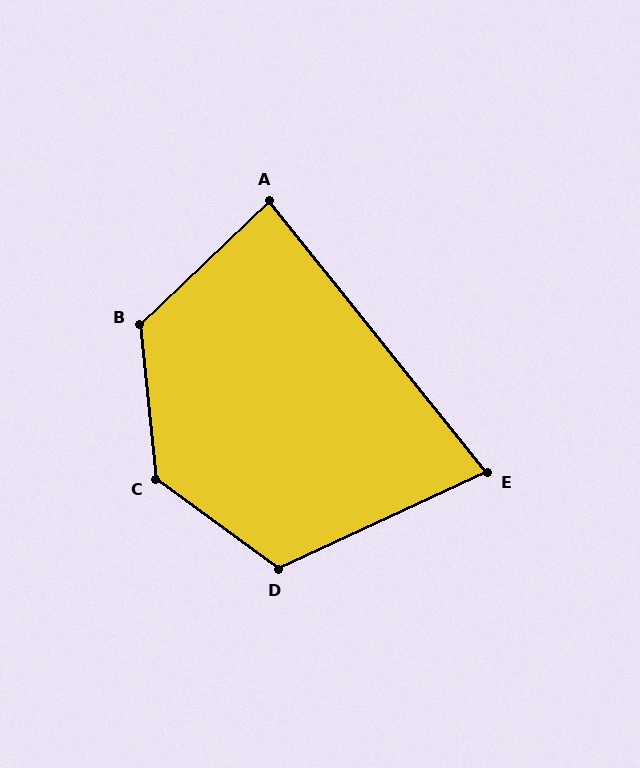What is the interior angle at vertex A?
Approximately 85 degrees (approximately right).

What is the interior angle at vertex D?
Approximately 119 degrees (obtuse).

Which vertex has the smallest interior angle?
E, at approximately 76 degrees.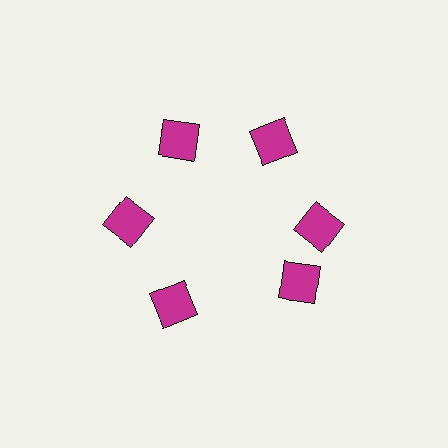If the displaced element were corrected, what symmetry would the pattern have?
It would have 6-fold rotational symmetry — the pattern would map onto itself every 60 degrees.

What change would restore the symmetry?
The symmetry would be restored by rotating it back into even spacing with its neighbors so that all 6 squares sit at equal angles and equal distance from the center.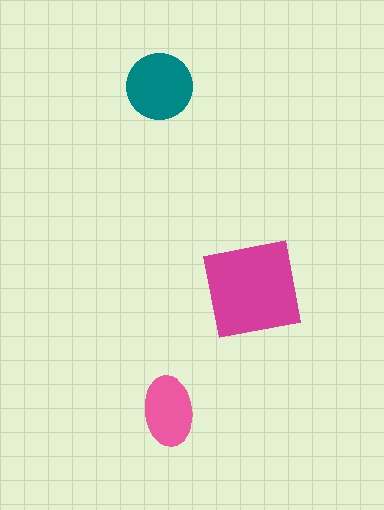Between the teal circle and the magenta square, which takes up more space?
The magenta square.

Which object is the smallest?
The pink ellipse.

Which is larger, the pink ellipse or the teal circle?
The teal circle.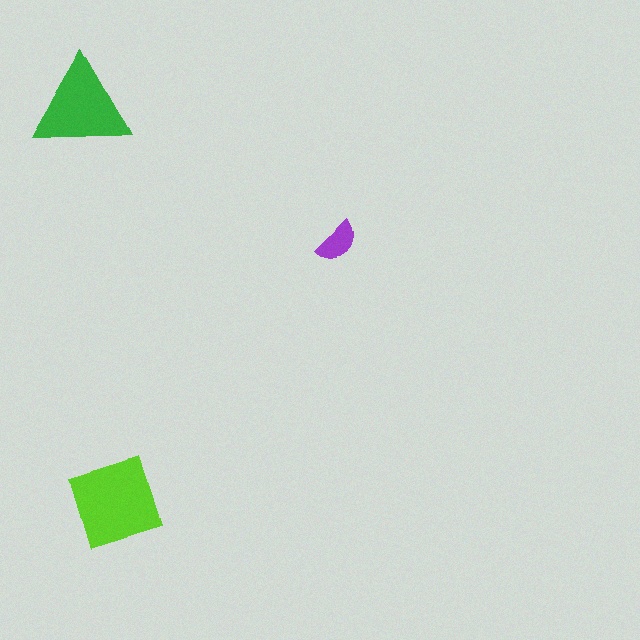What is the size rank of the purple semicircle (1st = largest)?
3rd.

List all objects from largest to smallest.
The lime square, the green triangle, the purple semicircle.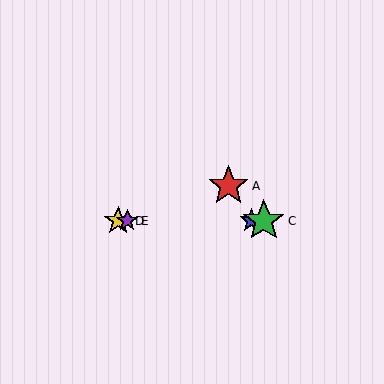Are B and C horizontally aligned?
Yes, both are at y≈221.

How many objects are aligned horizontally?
4 objects (B, C, D, E) are aligned horizontally.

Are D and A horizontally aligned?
No, D is at y≈221 and A is at y≈186.